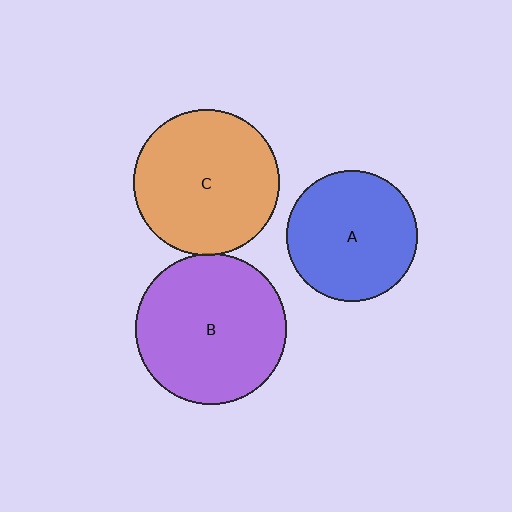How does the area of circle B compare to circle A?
Approximately 1.3 times.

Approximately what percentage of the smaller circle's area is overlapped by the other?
Approximately 5%.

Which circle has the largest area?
Circle B (purple).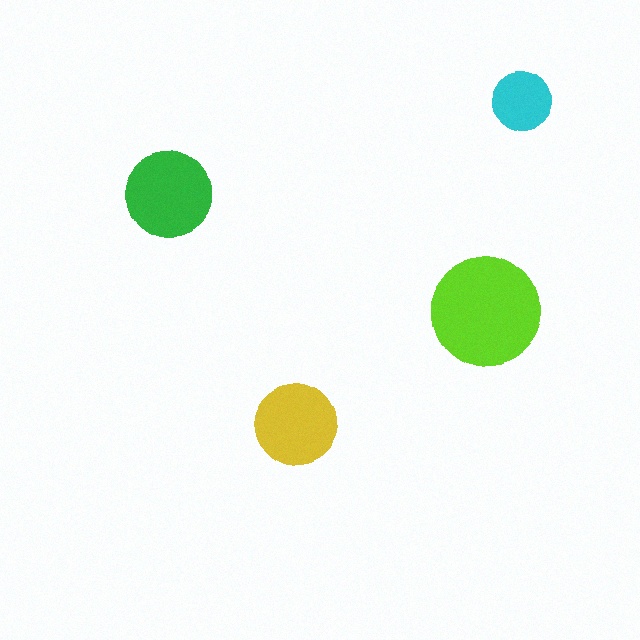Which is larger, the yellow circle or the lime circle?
The lime one.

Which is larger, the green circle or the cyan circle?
The green one.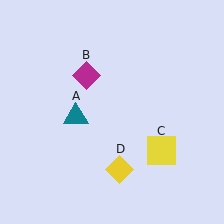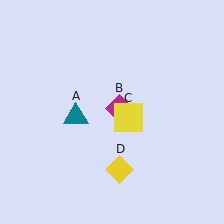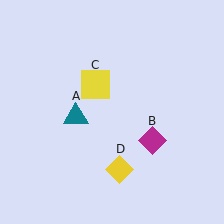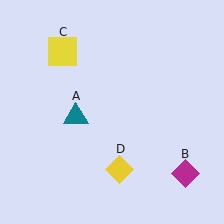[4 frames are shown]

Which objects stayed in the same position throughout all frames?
Teal triangle (object A) and yellow diamond (object D) remained stationary.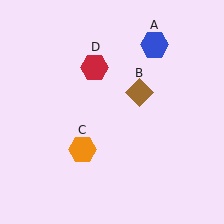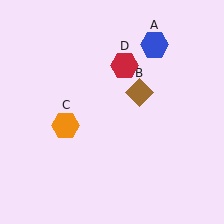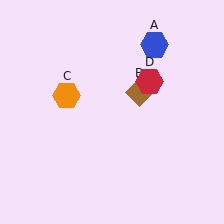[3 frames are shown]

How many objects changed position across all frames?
2 objects changed position: orange hexagon (object C), red hexagon (object D).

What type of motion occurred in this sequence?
The orange hexagon (object C), red hexagon (object D) rotated clockwise around the center of the scene.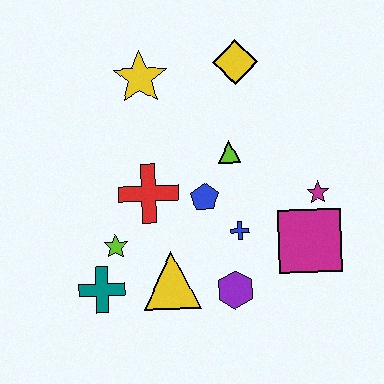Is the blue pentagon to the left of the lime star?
No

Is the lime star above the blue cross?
No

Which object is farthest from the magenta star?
The teal cross is farthest from the magenta star.